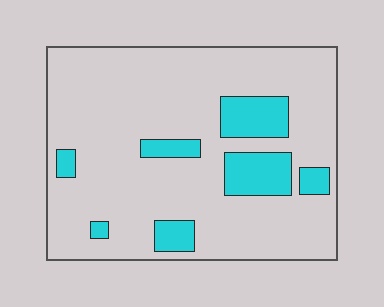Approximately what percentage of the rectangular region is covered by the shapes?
Approximately 15%.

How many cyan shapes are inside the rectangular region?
7.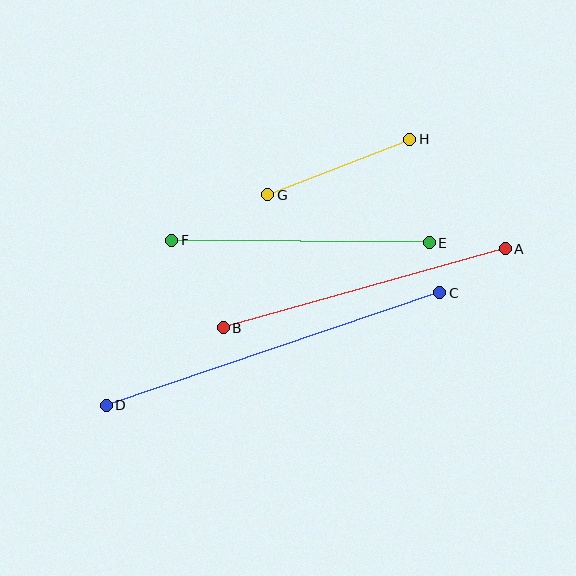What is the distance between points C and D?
The distance is approximately 352 pixels.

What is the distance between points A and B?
The distance is approximately 293 pixels.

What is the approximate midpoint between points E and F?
The midpoint is at approximately (300, 242) pixels.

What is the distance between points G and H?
The distance is approximately 152 pixels.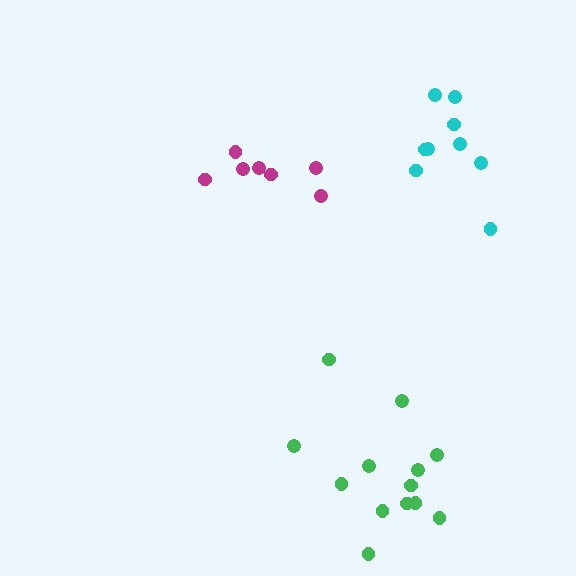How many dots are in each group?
Group 1: 9 dots, Group 2: 13 dots, Group 3: 7 dots (29 total).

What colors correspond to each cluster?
The clusters are colored: cyan, green, magenta.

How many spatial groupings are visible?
There are 3 spatial groupings.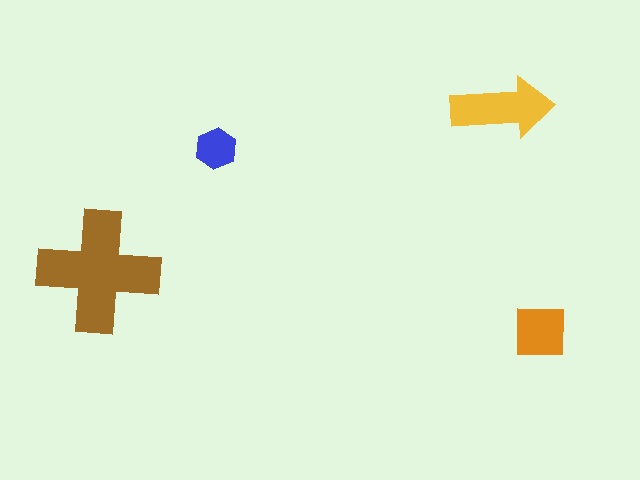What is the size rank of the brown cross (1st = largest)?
1st.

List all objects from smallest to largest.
The blue hexagon, the orange square, the yellow arrow, the brown cross.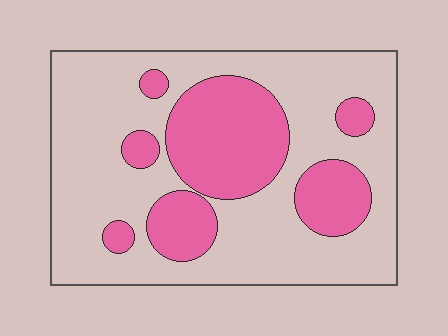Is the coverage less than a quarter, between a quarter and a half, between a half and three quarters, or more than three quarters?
Between a quarter and a half.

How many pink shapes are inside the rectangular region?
7.